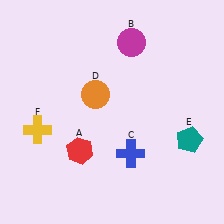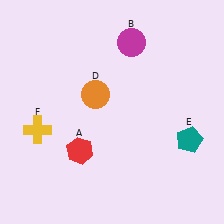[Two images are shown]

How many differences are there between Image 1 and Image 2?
There is 1 difference between the two images.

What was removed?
The blue cross (C) was removed in Image 2.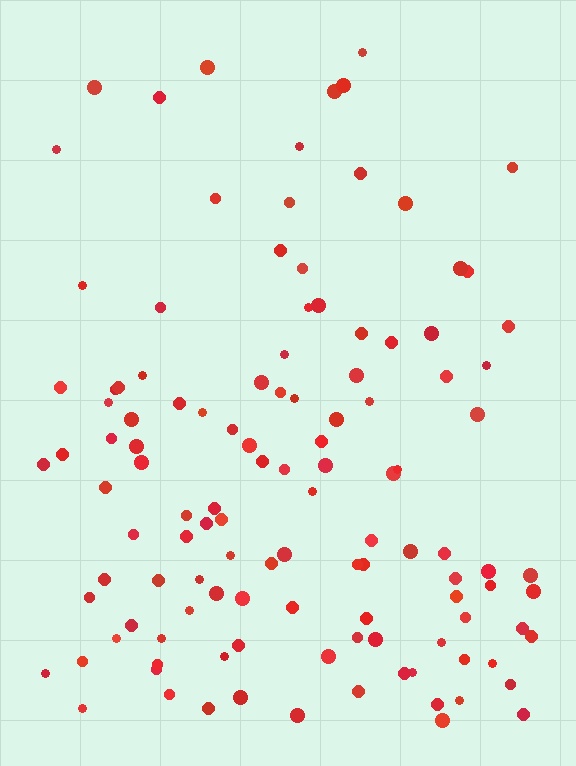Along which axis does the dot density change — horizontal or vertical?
Vertical.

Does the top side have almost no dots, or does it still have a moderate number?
Still a moderate number, just noticeably fewer than the bottom.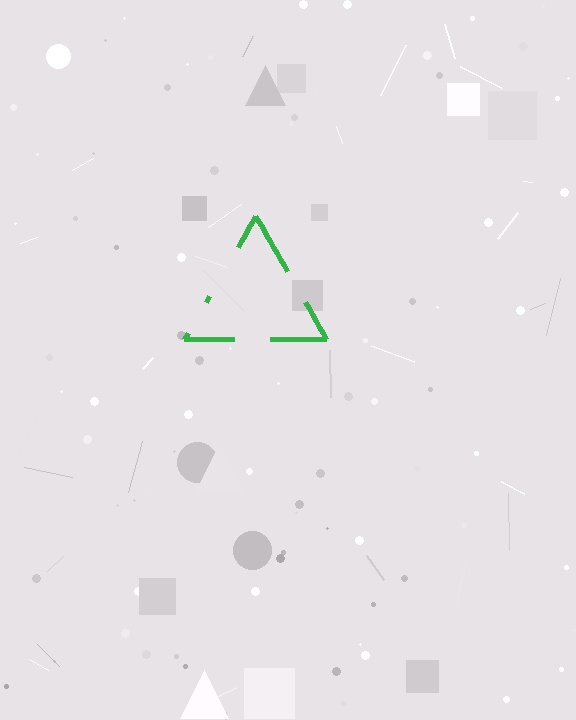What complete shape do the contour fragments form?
The contour fragments form a triangle.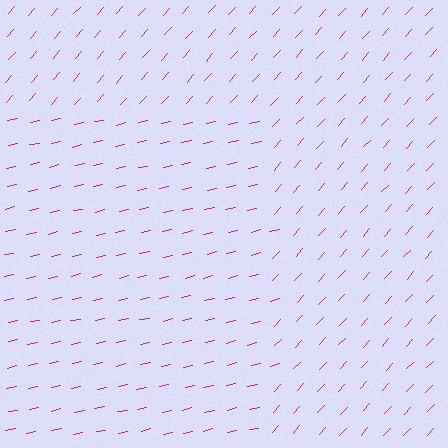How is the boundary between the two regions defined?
The boundary is defined purely by a change in line orientation (approximately 35 degrees difference). All lines are the same color and thickness.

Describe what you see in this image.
The image is filled with small magenta line segments. A rectangle region in the image has lines oriented differently from the surrounding lines, creating a visible texture boundary.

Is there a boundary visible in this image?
Yes, there is a texture boundary formed by a change in line orientation.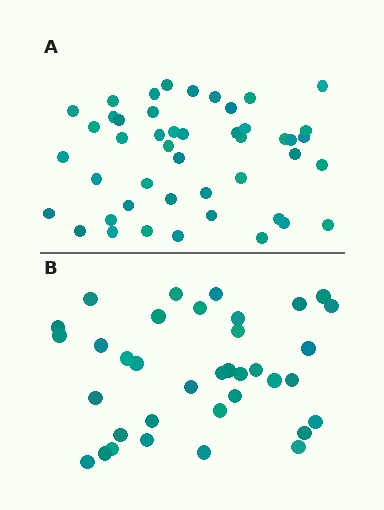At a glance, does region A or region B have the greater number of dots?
Region A (the top region) has more dots.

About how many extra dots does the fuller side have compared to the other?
Region A has roughly 10 or so more dots than region B.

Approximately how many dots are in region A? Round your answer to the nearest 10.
About 50 dots. (The exact count is 46, which rounds to 50.)